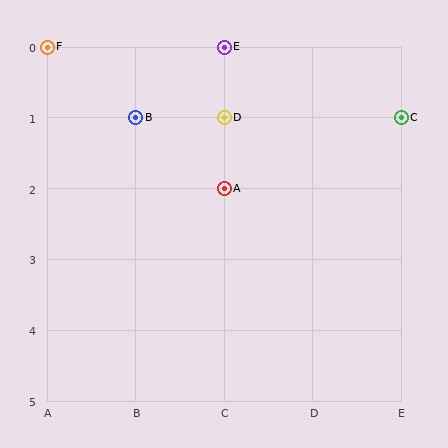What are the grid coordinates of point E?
Point E is at grid coordinates (C, 0).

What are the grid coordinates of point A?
Point A is at grid coordinates (C, 2).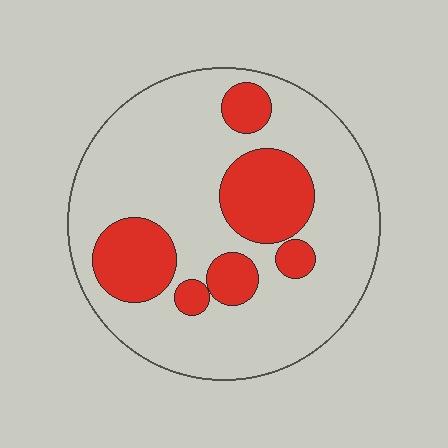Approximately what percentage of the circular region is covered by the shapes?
Approximately 25%.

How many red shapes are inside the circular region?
6.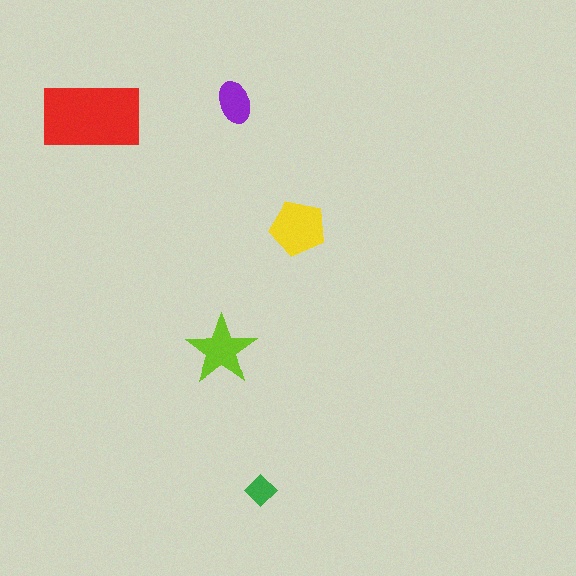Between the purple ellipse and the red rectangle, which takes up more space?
The red rectangle.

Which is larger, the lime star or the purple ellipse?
The lime star.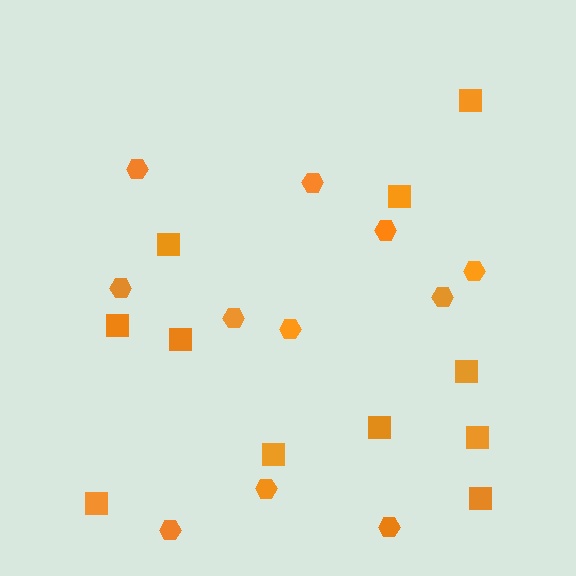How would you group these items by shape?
There are 2 groups: one group of squares (11) and one group of hexagons (11).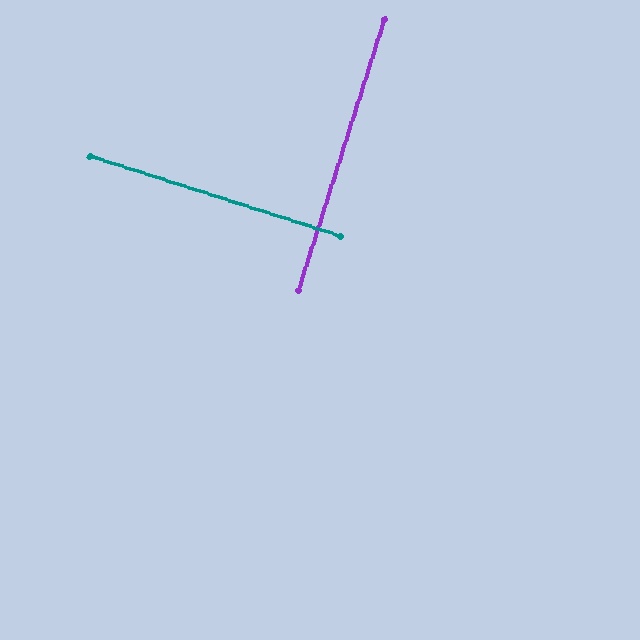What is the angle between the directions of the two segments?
Approximately 90 degrees.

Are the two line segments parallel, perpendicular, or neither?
Perpendicular — they meet at approximately 90°.